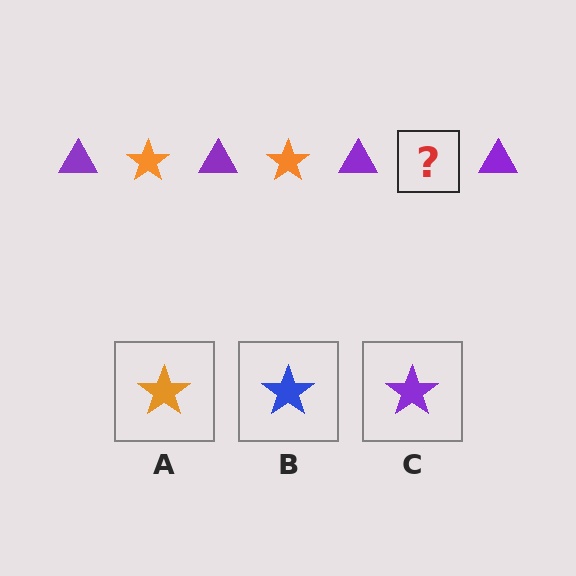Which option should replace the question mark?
Option A.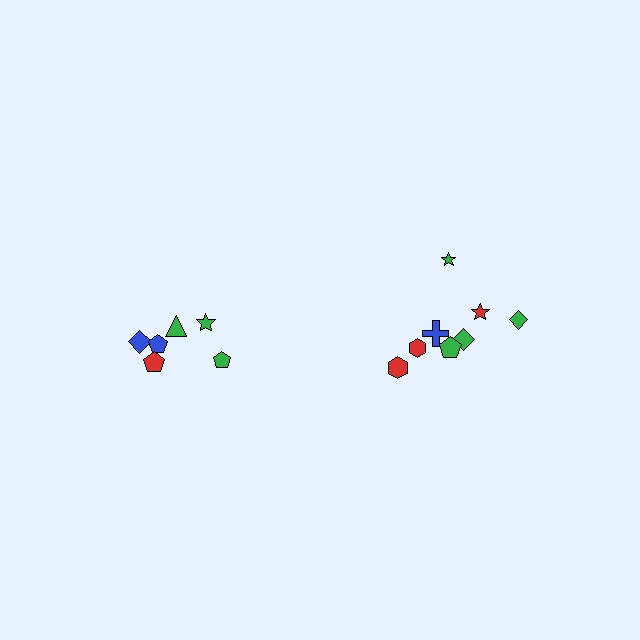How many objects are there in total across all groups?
There are 14 objects.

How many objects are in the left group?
There are 6 objects.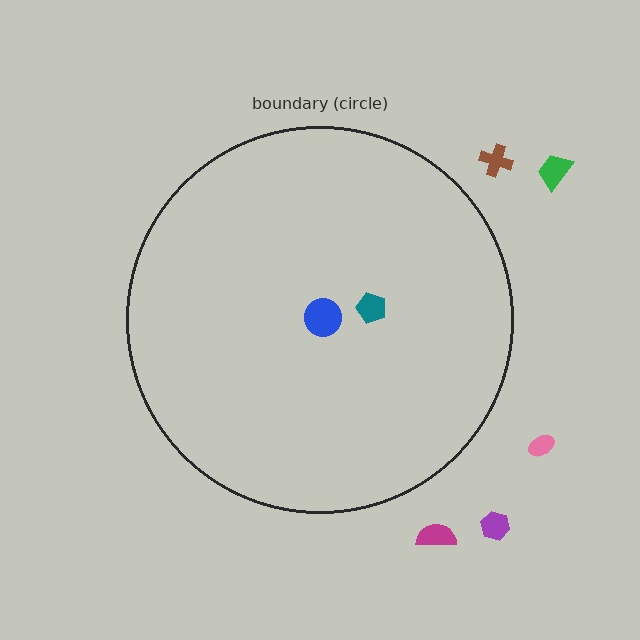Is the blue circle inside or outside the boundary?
Inside.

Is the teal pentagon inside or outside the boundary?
Inside.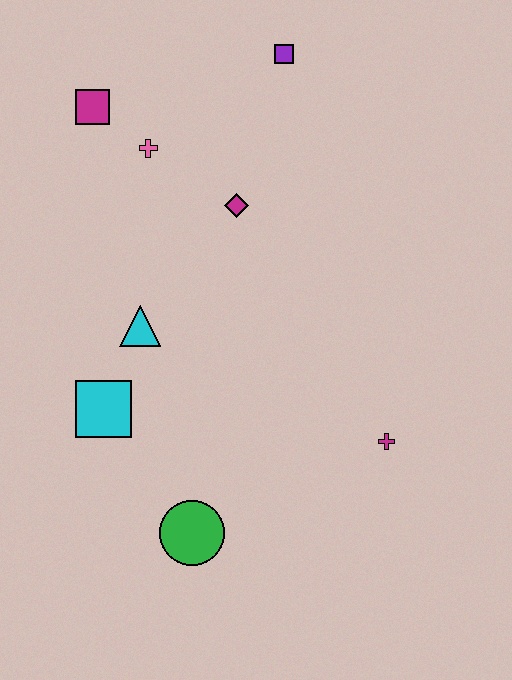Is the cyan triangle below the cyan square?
No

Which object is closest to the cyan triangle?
The cyan square is closest to the cyan triangle.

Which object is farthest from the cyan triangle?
The purple square is farthest from the cyan triangle.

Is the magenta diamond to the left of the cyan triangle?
No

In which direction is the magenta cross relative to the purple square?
The magenta cross is below the purple square.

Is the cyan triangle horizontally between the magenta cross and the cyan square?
Yes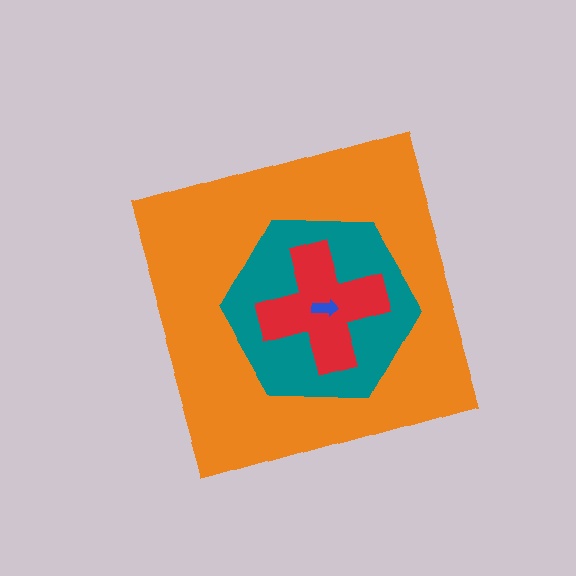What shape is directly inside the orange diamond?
The teal hexagon.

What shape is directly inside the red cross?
The blue arrow.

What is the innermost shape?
The blue arrow.